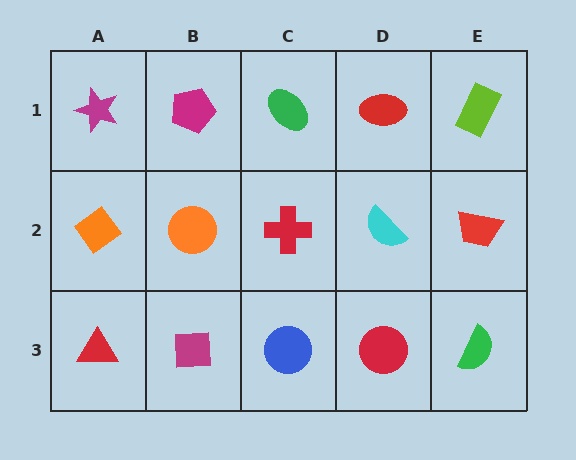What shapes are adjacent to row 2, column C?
A green ellipse (row 1, column C), a blue circle (row 3, column C), an orange circle (row 2, column B), a cyan semicircle (row 2, column D).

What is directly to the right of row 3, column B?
A blue circle.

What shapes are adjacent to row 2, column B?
A magenta pentagon (row 1, column B), a magenta square (row 3, column B), an orange diamond (row 2, column A), a red cross (row 2, column C).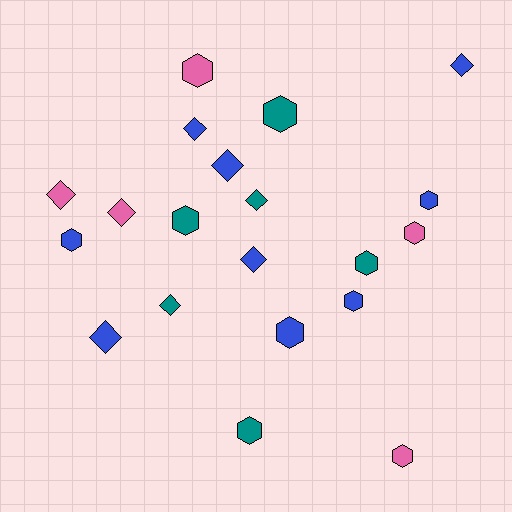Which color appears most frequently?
Blue, with 9 objects.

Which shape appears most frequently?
Hexagon, with 11 objects.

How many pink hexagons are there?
There are 3 pink hexagons.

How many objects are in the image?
There are 20 objects.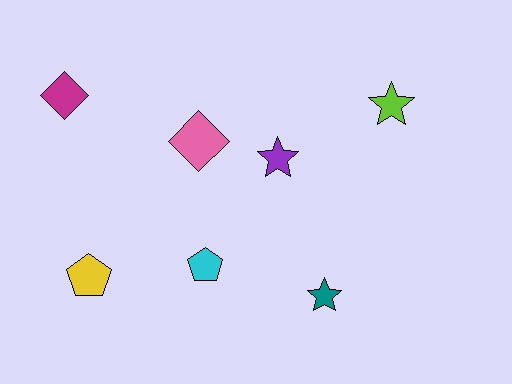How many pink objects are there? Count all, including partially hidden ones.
There is 1 pink object.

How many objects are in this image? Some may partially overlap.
There are 7 objects.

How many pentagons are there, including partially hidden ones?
There are 2 pentagons.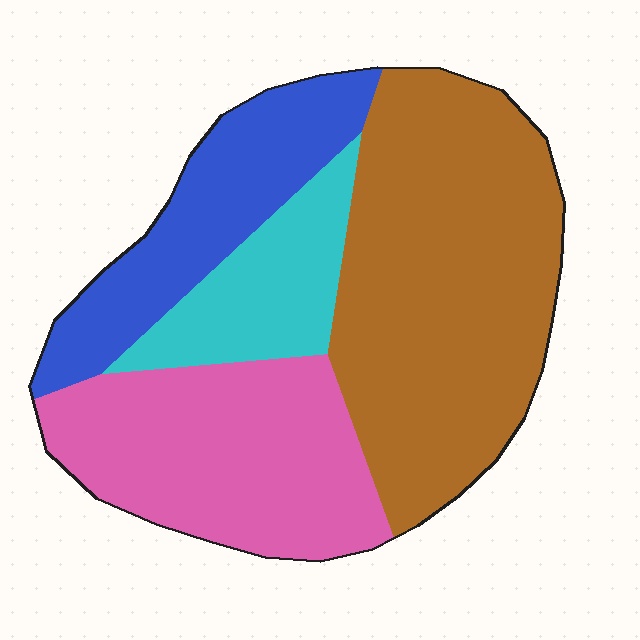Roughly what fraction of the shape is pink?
Pink covers 27% of the shape.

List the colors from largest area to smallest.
From largest to smallest: brown, pink, blue, cyan.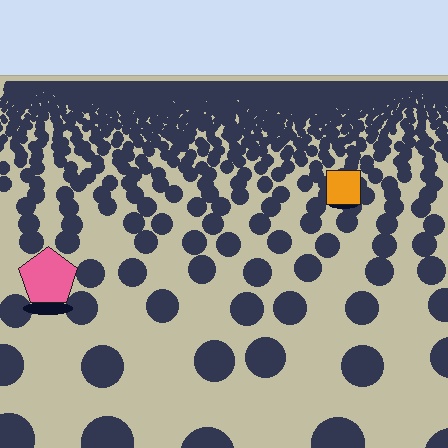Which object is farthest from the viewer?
The orange square is farthest from the viewer. It appears smaller and the ground texture around it is denser.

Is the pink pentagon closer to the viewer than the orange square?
Yes. The pink pentagon is closer — you can tell from the texture gradient: the ground texture is coarser near it.